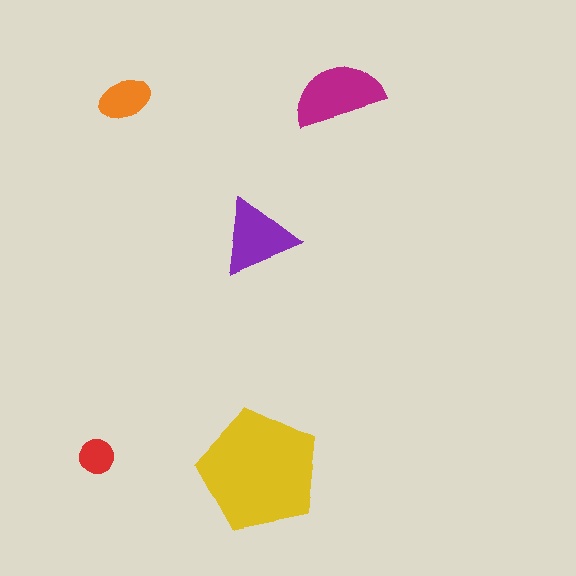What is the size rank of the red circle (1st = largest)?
5th.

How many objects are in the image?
There are 5 objects in the image.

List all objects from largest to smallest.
The yellow pentagon, the magenta semicircle, the purple triangle, the orange ellipse, the red circle.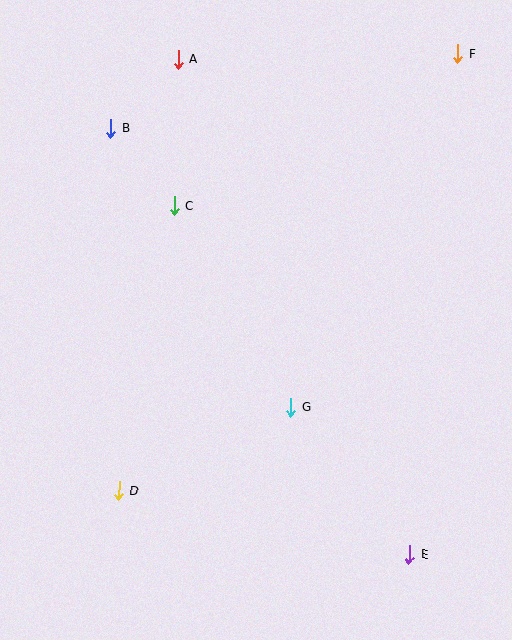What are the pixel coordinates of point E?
Point E is at (409, 554).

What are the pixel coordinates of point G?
Point G is at (290, 407).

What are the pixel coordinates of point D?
Point D is at (119, 491).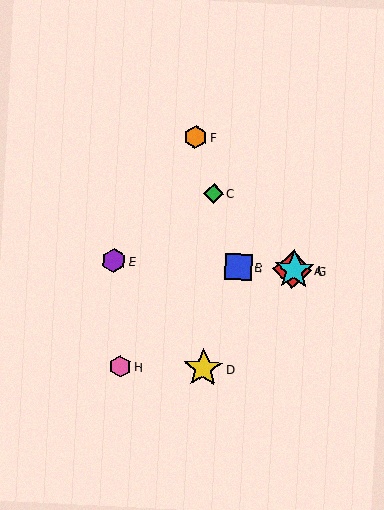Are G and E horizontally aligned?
Yes, both are at y≈270.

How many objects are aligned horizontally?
4 objects (A, B, E, G) are aligned horizontally.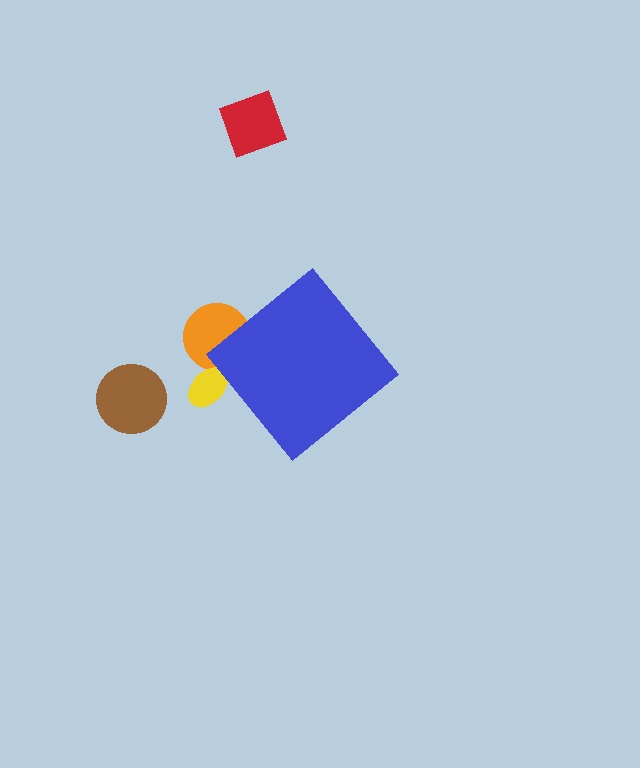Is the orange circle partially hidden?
Yes, the orange circle is partially hidden behind the blue diamond.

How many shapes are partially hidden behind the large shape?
2 shapes are partially hidden.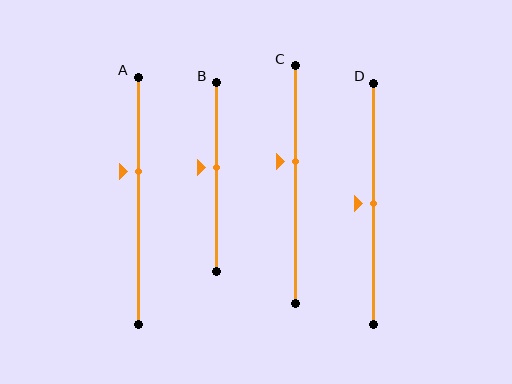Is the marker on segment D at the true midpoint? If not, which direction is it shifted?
Yes, the marker on segment D is at the true midpoint.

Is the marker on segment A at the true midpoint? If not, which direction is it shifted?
No, the marker on segment A is shifted upward by about 12% of the segment length.